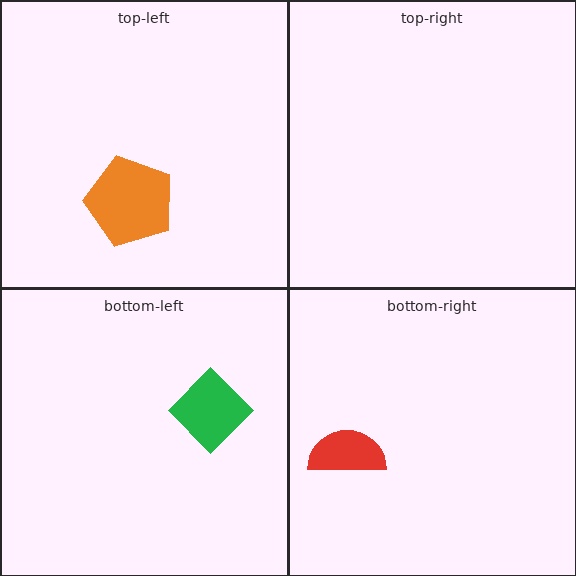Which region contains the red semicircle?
The bottom-right region.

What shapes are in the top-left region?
The orange pentagon.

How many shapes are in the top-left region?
1.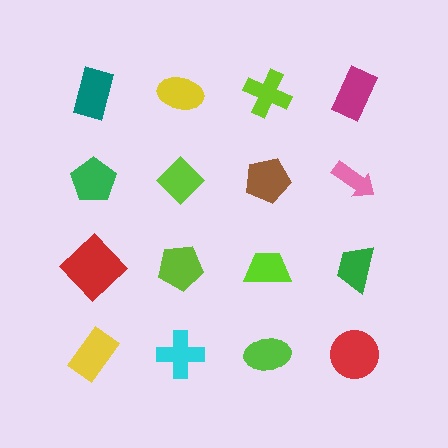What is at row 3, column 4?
A green trapezoid.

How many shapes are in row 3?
4 shapes.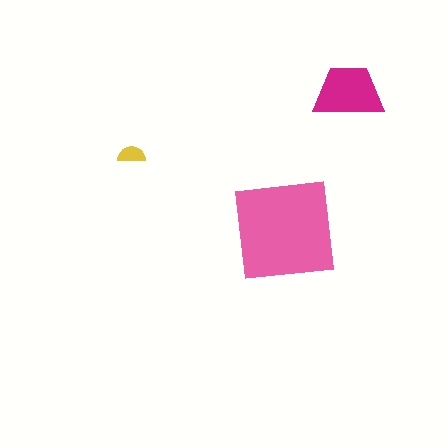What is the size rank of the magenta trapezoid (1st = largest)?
2nd.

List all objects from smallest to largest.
The yellow semicircle, the magenta trapezoid, the pink square.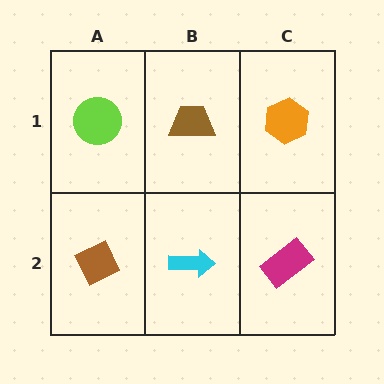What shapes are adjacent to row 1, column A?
A brown diamond (row 2, column A), a brown trapezoid (row 1, column B).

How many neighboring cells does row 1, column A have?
2.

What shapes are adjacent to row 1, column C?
A magenta rectangle (row 2, column C), a brown trapezoid (row 1, column B).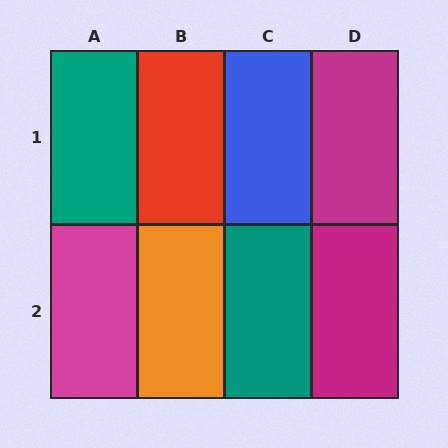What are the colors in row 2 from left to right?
Magenta, orange, teal, magenta.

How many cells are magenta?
3 cells are magenta.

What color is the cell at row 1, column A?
Teal.